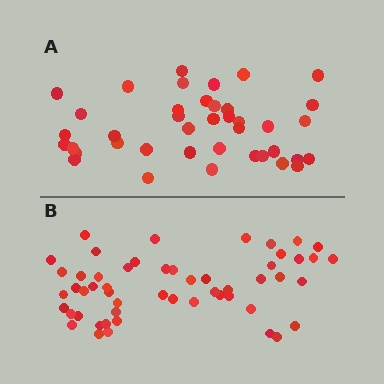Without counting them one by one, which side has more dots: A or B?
Region B (the bottom region) has more dots.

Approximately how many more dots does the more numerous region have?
Region B has approximately 15 more dots than region A.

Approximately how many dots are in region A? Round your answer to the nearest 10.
About 40 dots.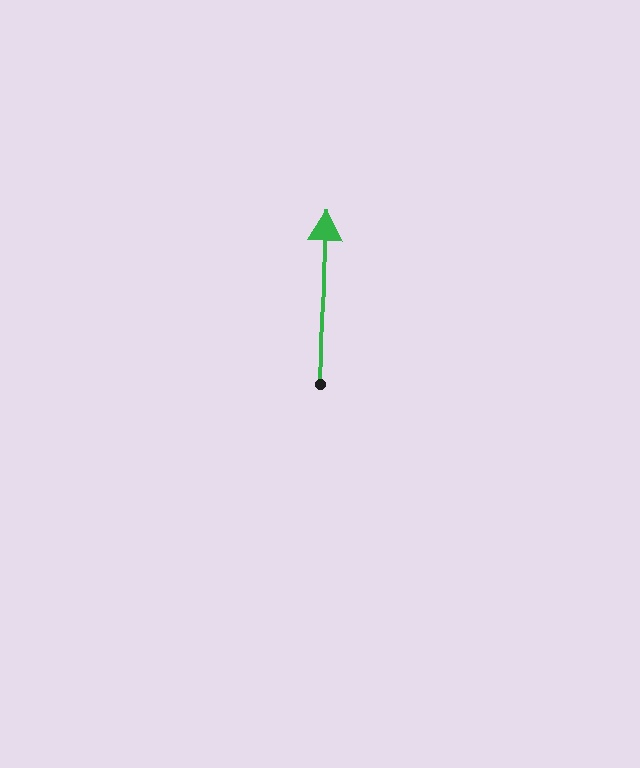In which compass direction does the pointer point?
North.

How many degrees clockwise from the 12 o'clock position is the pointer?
Approximately 2 degrees.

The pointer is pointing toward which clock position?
Roughly 12 o'clock.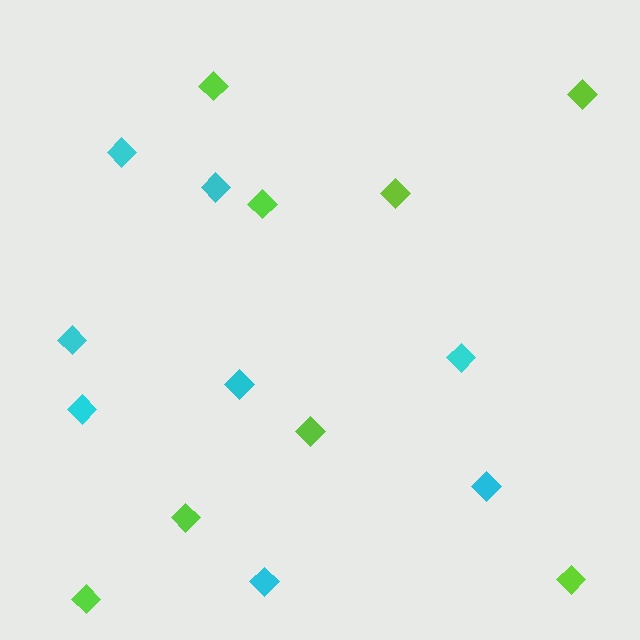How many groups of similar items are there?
There are 2 groups: one group of lime diamonds (8) and one group of cyan diamonds (8).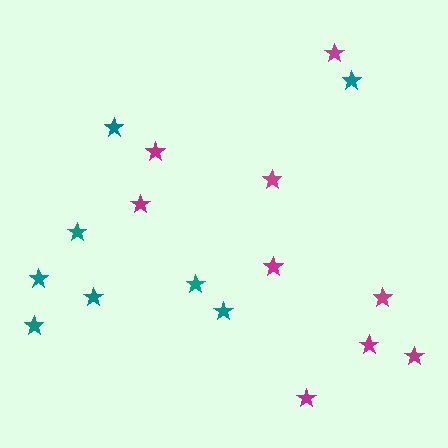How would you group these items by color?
There are 2 groups: one group of teal stars (8) and one group of magenta stars (9).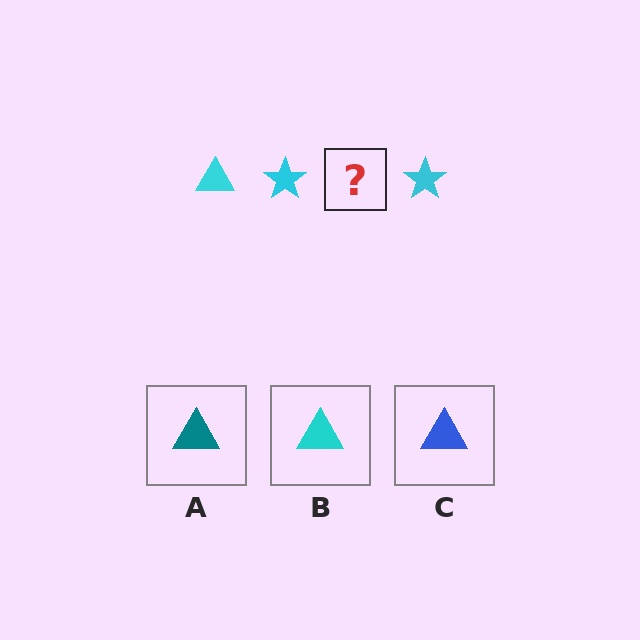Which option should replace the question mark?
Option B.